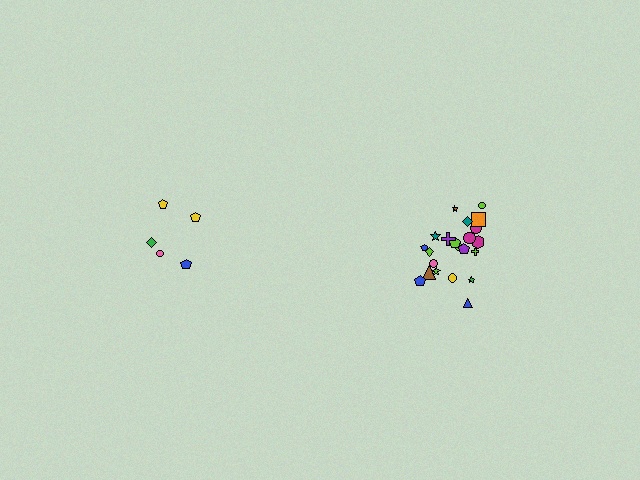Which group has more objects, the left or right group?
The right group.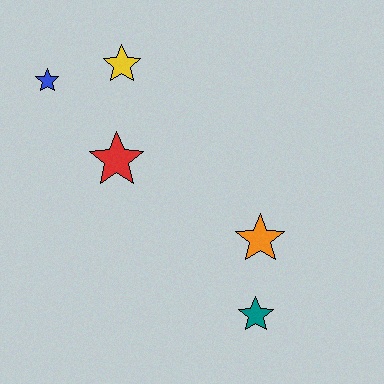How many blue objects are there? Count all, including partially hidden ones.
There is 1 blue object.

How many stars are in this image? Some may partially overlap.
There are 5 stars.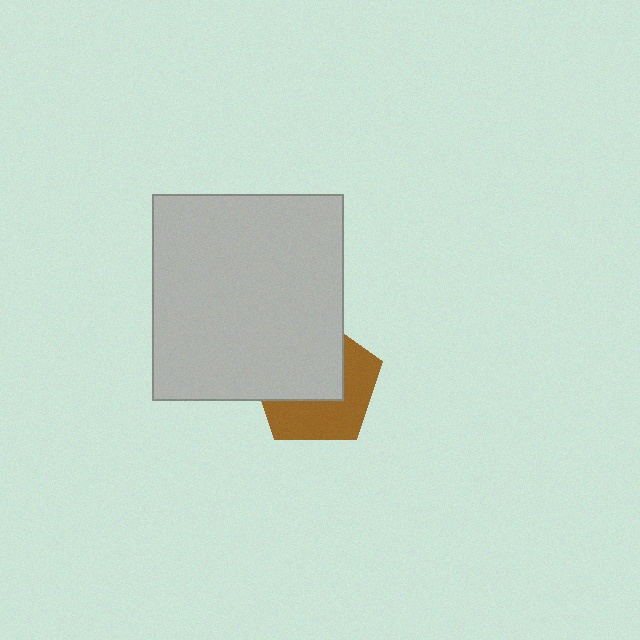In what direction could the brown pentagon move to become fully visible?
The brown pentagon could move toward the lower-right. That would shift it out from behind the light gray rectangle entirely.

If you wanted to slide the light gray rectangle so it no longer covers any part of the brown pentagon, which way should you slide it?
Slide it toward the upper-left — that is the most direct way to separate the two shapes.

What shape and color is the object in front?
The object in front is a light gray rectangle.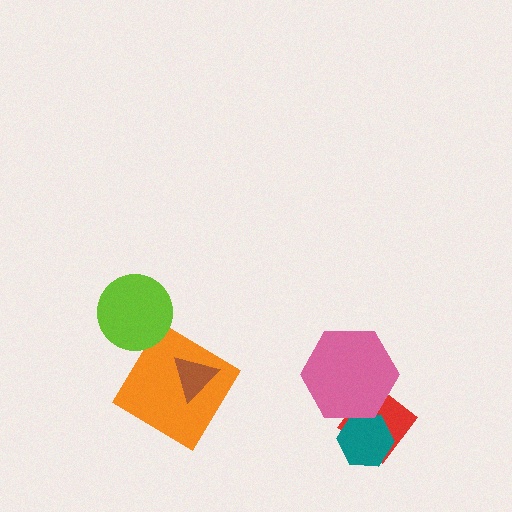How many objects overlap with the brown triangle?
1 object overlaps with the brown triangle.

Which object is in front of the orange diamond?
The brown triangle is in front of the orange diamond.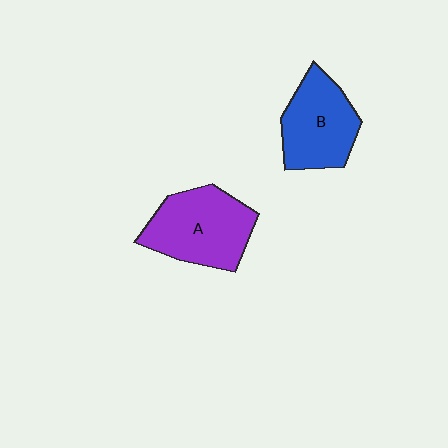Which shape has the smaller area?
Shape B (blue).